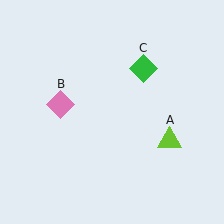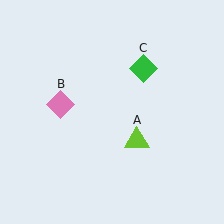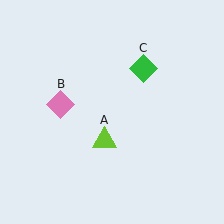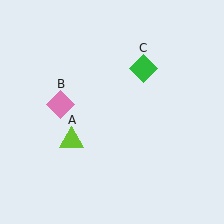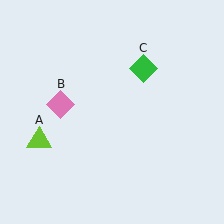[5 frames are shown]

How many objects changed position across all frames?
1 object changed position: lime triangle (object A).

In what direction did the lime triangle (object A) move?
The lime triangle (object A) moved left.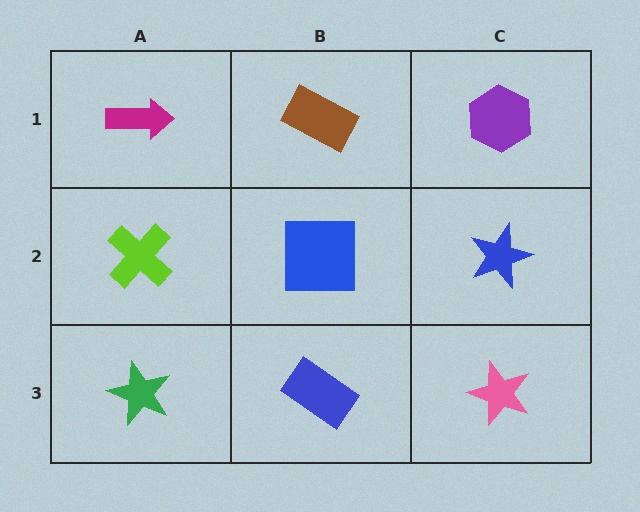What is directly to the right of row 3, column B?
A pink star.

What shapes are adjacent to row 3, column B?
A blue square (row 2, column B), a green star (row 3, column A), a pink star (row 3, column C).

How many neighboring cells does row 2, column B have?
4.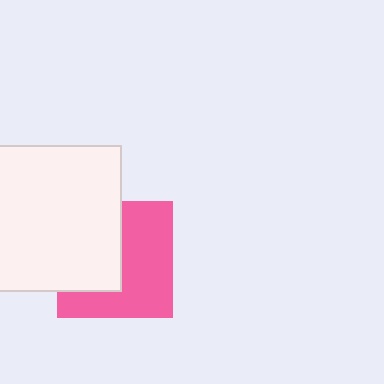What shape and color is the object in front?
The object in front is a white square.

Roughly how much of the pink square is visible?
About half of it is visible (roughly 57%).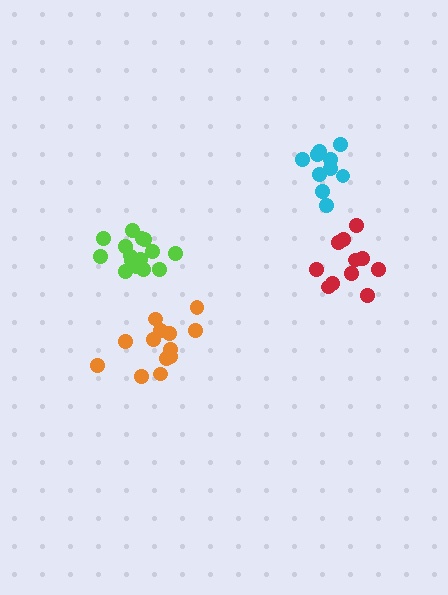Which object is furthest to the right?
The red cluster is rightmost.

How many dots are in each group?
Group 1: 15 dots, Group 2: 10 dots, Group 3: 13 dots, Group 4: 11 dots (49 total).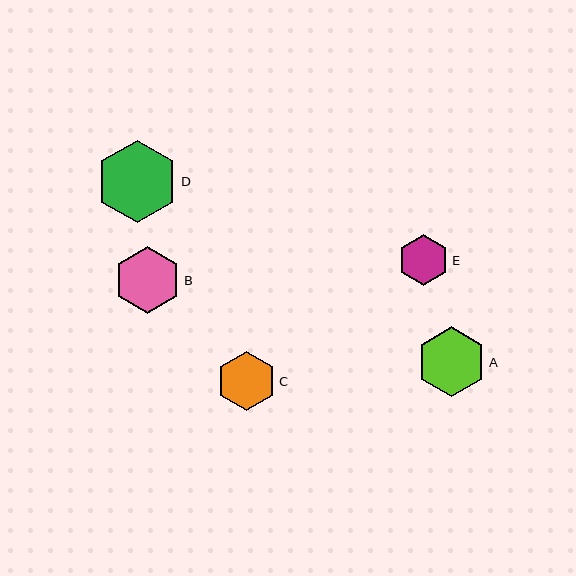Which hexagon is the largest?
Hexagon D is the largest with a size of approximately 83 pixels.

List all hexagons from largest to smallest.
From largest to smallest: D, A, B, C, E.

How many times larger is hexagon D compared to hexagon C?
Hexagon D is approximately 1.4 times the size of hexagon C.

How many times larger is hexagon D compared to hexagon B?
Hexagon D is approximately 1.2 times the size of hexagon B.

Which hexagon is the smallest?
Hexagon E is the smallest with a size of approximately 51 pixels.